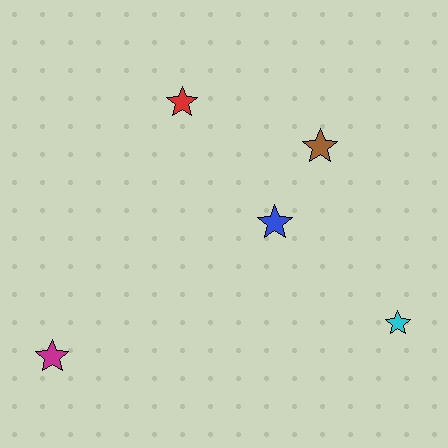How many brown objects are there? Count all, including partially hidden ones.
There is 1 brown object.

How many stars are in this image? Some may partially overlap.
There are 5 stars.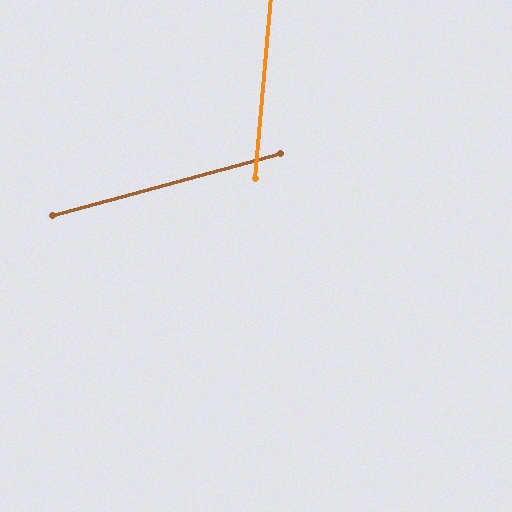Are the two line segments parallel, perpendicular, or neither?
Neither parallel nor perpendicular — they differ by about 69°.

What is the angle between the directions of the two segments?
Approximately 69 degrees.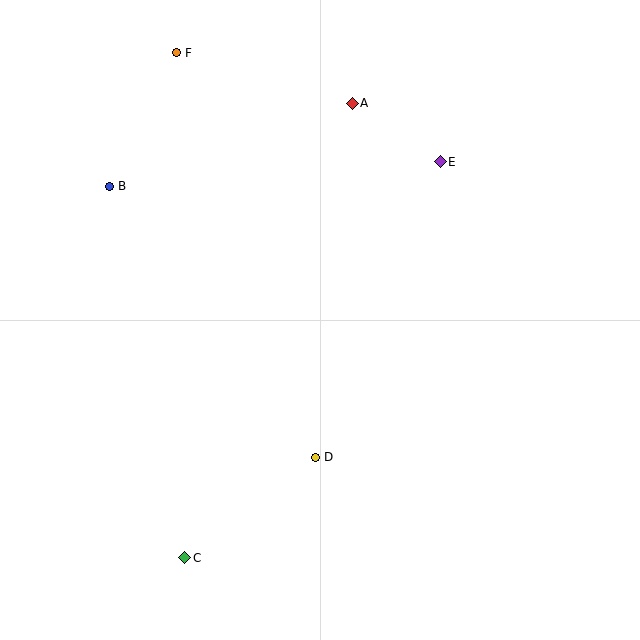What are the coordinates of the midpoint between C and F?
The midpoint between C and F is at (181, 305).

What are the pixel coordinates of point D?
Point D is at (316, 457).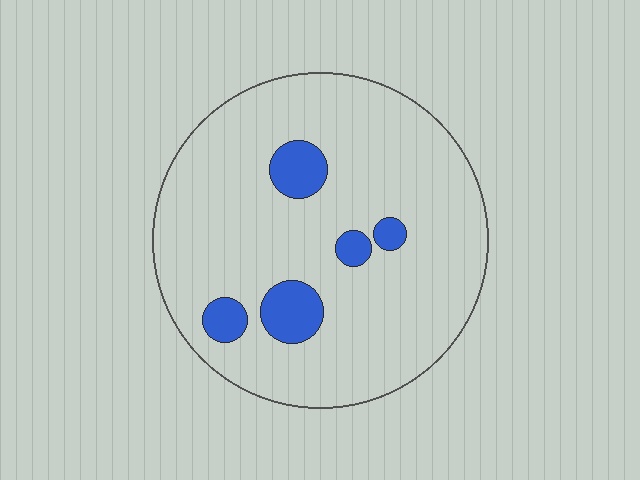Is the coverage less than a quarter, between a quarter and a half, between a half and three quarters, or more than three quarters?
Less than a quarter.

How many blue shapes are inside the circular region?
5.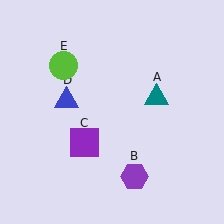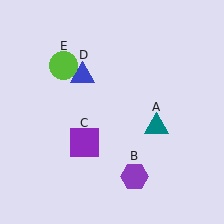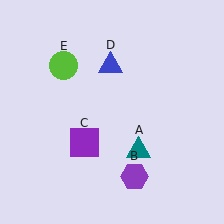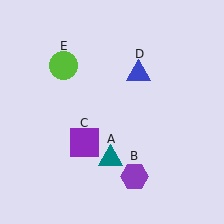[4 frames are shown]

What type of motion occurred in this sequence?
The teal triangle (object A), blue triangle (object D) rotated clockwise around the center of the scene.